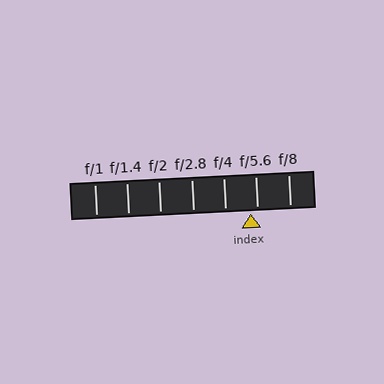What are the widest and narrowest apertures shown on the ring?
The widest aperture shown is f/1 and the narrowest is f/8.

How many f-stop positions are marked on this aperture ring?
There are 7 f-stop positions marked.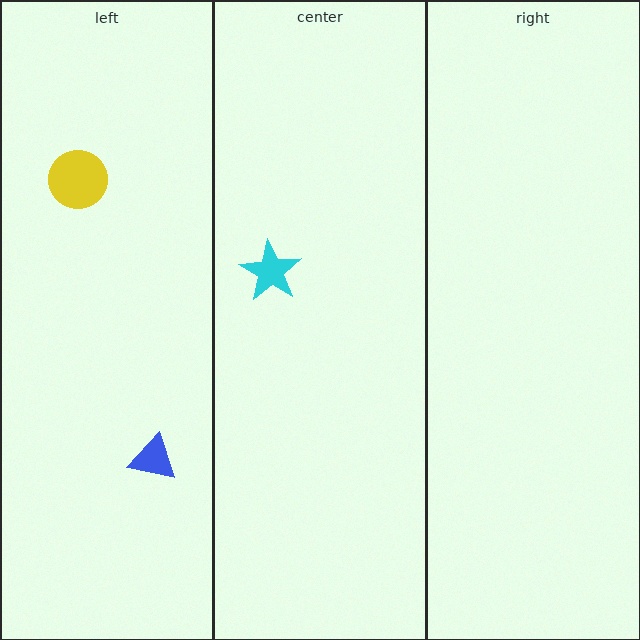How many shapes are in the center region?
1.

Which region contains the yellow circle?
The left region.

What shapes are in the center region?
The cyan star.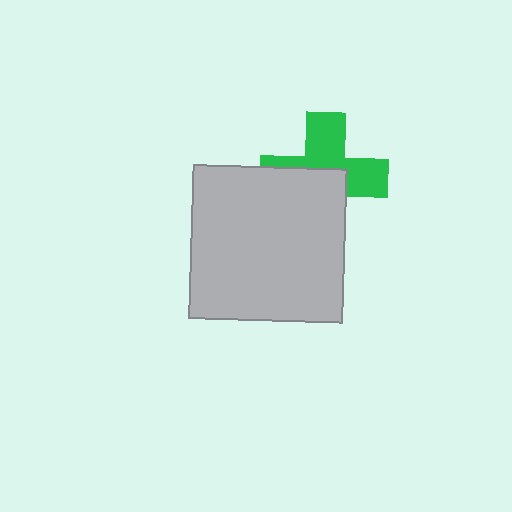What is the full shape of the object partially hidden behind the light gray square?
The partially hidden object is a green cross.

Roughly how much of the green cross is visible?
About half of it is visible (roughly 50%).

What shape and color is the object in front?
The object in front is a light gray square.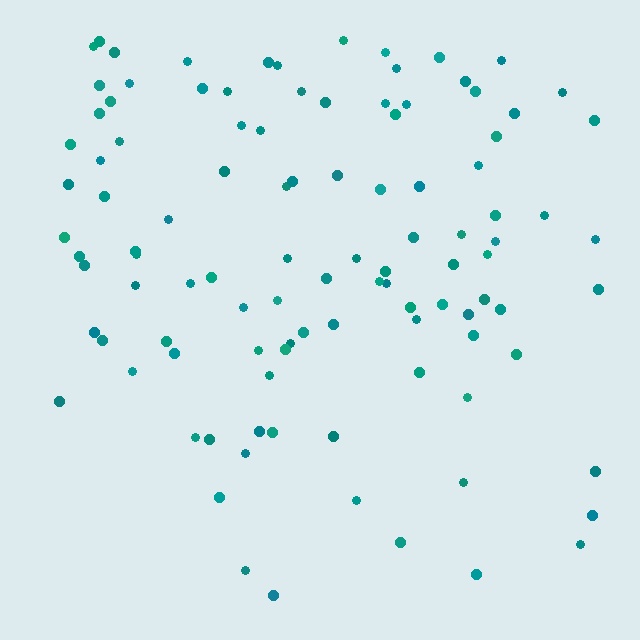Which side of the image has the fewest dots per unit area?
The bottom.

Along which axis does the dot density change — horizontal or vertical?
Vertical.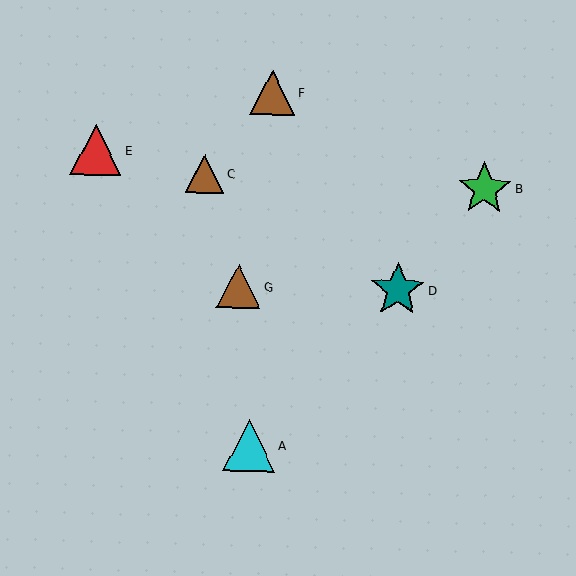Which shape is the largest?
The teal star (labeled D) is the largest.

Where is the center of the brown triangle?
The center of the brown triangle is at (239, 286).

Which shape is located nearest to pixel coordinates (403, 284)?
The teal star (labeled D) at (398, 290) is nearest to that location.